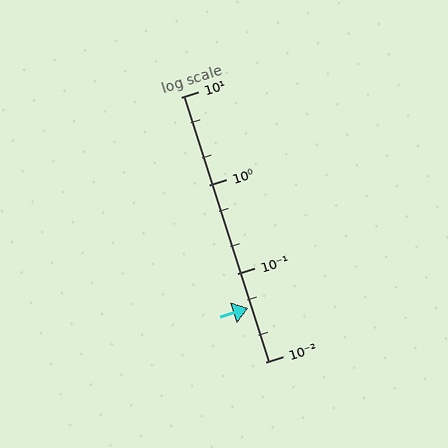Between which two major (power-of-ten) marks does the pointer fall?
The pointer is between 0.01 and 0.1.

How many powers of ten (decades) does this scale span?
The scale spans 3 decades, from 0.01 to 10.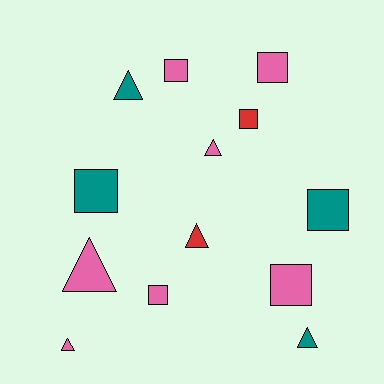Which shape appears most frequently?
Square, with 7 objects.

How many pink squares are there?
There are 4 pink squares.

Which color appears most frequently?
Pink, with 7 objects.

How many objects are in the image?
There are 13 objects.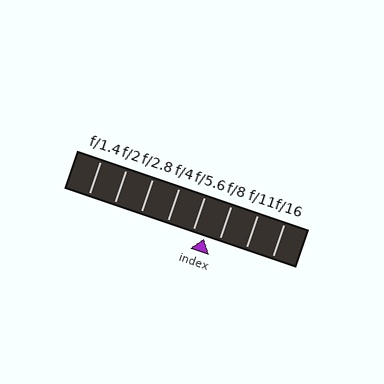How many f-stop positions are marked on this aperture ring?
There are 8 f-stop positions marked.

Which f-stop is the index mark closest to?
The index mark is closest to f/5.6.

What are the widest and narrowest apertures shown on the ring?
The widest aperture shown is f/1.4 and the narrowest is f/16.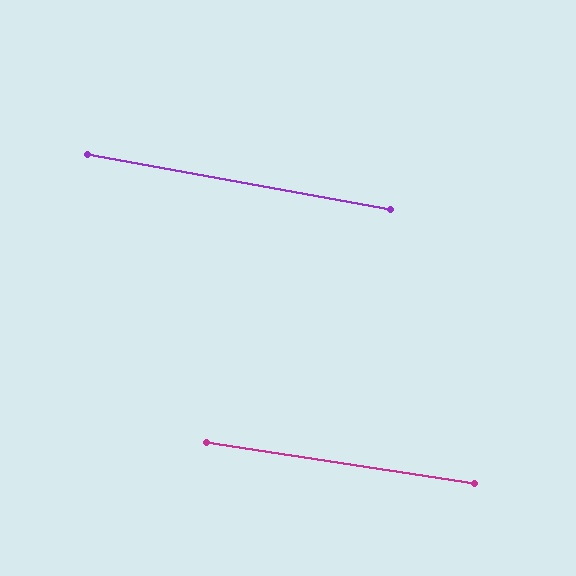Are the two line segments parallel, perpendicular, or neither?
Parallel — their directions differ by only 1.8°.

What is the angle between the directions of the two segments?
Approximately 2 degrees.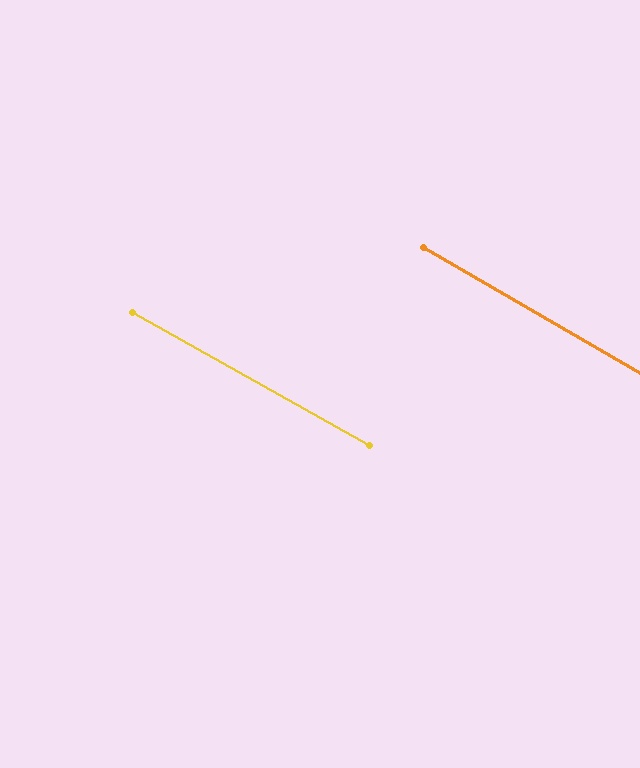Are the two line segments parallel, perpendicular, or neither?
Parallel — their directions differ by only 0.9°.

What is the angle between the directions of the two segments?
Approximately 1 degree.